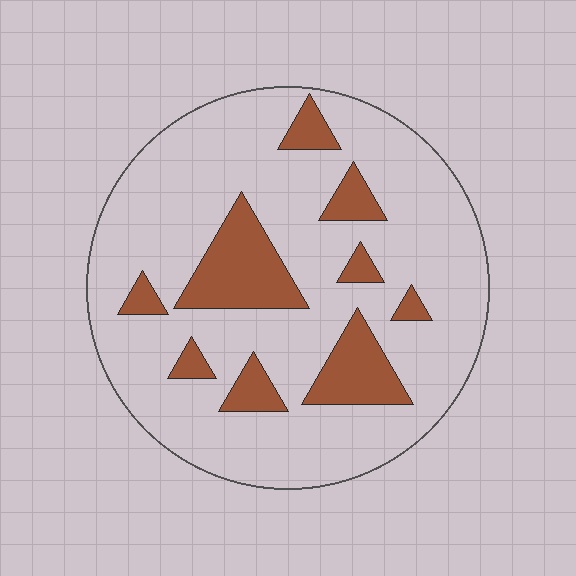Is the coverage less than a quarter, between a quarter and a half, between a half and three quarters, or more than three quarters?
Less than a quarter.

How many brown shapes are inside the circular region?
9.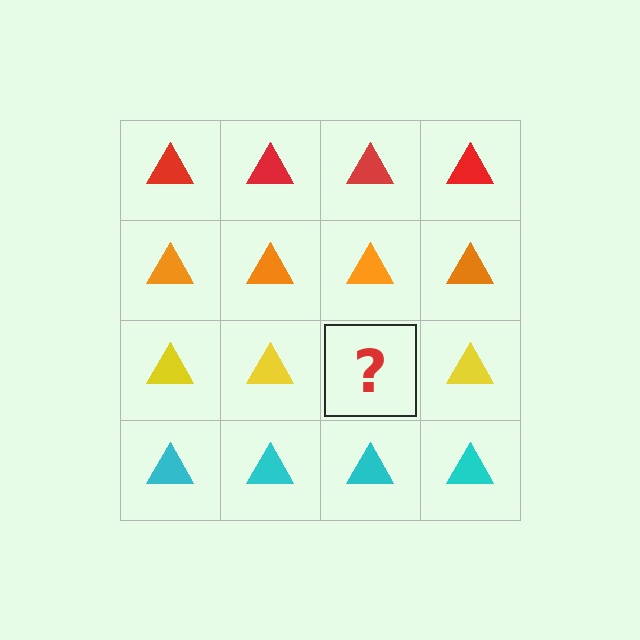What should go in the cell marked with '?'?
The missing cell should contain a yellow triangle.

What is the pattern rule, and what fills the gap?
The rule is that each row has a consistent color. The gap should be filled with a yellow triangle.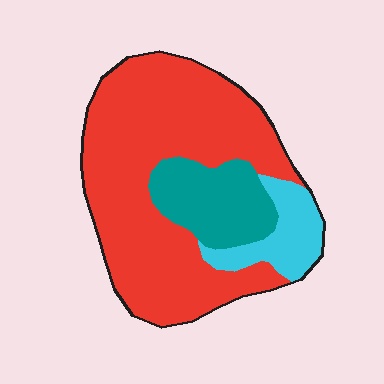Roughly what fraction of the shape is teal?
Teal covers 18% of the shape.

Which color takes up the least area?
Cyan, at roughly 10%.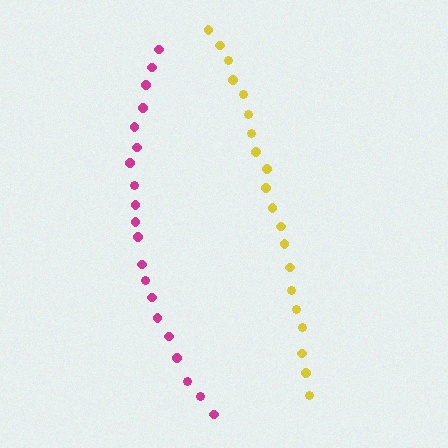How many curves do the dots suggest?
There are 2 distinct paths.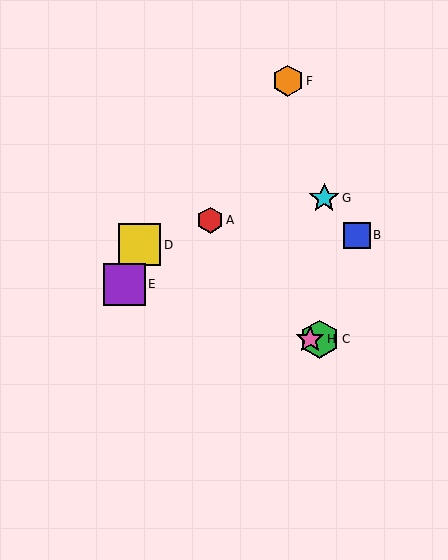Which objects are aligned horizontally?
Objects C, H are aligned horizontally.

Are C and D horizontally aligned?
No, C is at y≈339 and D is at y≈245.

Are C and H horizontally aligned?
Yes, both are at y≈339.